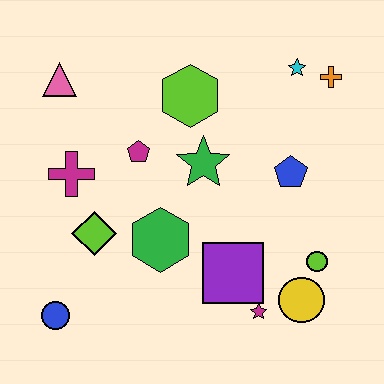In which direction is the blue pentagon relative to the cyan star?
The blue pentagon is below the cyan star.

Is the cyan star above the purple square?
Yes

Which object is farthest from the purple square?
The pink triangle is farthest from the purple square.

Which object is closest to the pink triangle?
The magenta cross is closest to the pink triangle.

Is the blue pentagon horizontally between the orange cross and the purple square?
Yes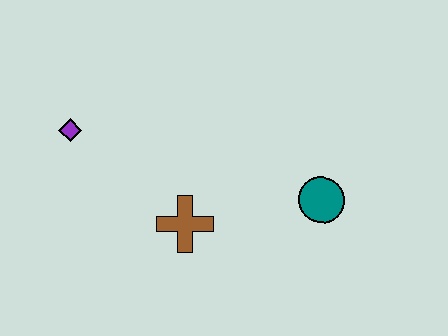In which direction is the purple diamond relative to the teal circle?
The purple diamond is to the left of the teal circle.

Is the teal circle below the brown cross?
No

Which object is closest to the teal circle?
The brown cross is closest to the teal circle.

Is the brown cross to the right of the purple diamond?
Yes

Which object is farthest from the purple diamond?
The teal circle is farthest from the purple diamond.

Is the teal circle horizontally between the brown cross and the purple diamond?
No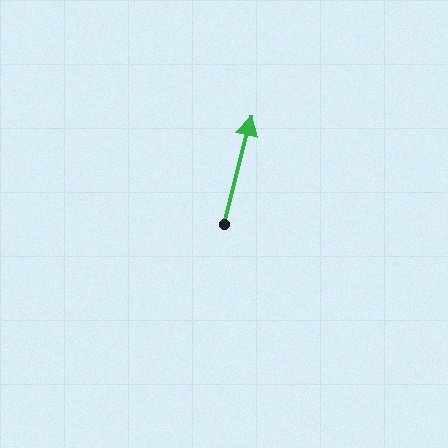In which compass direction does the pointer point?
North.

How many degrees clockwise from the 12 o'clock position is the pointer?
Approximately 14 degrees.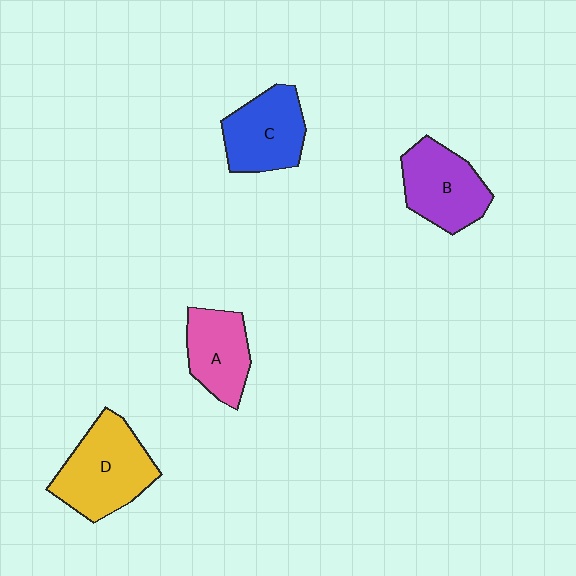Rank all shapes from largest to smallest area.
From largest to smallest: D (yellow), B (purple), C (blue), A (pink).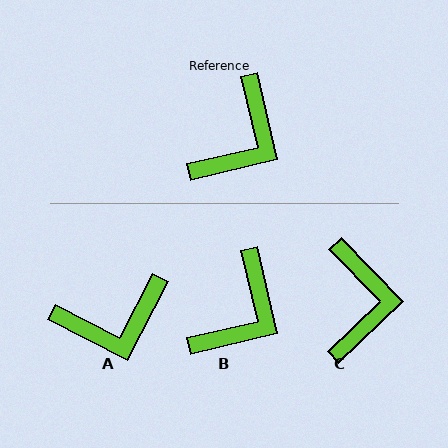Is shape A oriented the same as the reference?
No, it is off by about 40 degrees.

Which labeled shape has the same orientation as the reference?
B.